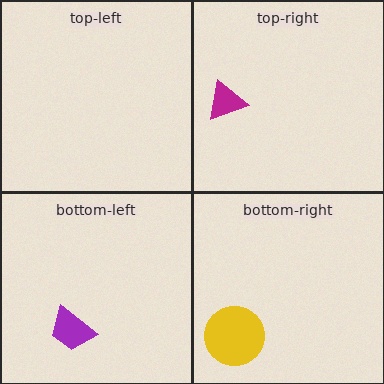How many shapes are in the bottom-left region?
1.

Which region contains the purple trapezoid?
The bottom-left region.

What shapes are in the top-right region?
The magenta triangle.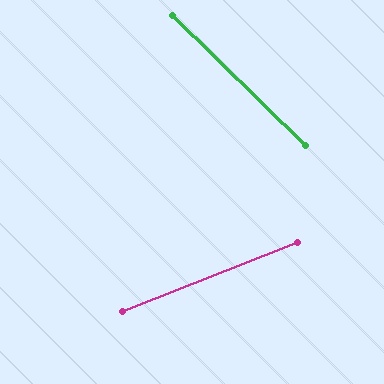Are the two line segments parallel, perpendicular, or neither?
Neither parallel nor perpendicular — they differ by about 66°.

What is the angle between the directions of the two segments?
Approximately 66 degrees.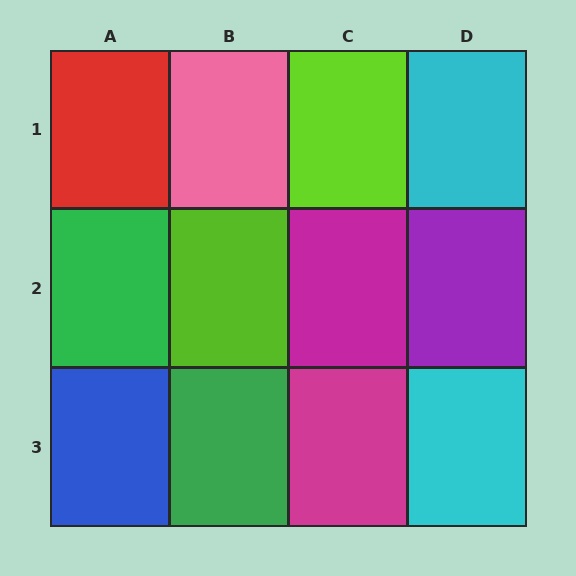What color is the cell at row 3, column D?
Cyan.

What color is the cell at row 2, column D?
Purple.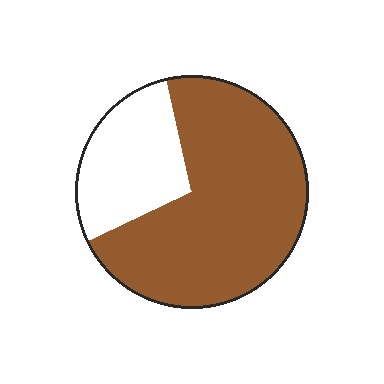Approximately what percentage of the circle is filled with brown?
Approximately 70%.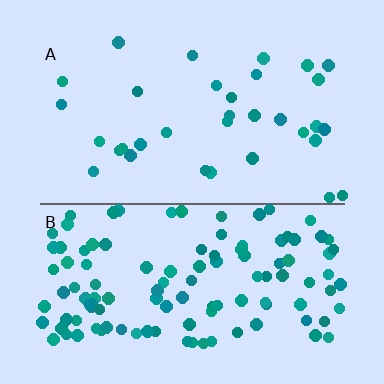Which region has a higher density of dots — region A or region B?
B (the bottom).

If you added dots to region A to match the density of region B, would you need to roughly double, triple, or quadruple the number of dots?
Approximately triple.